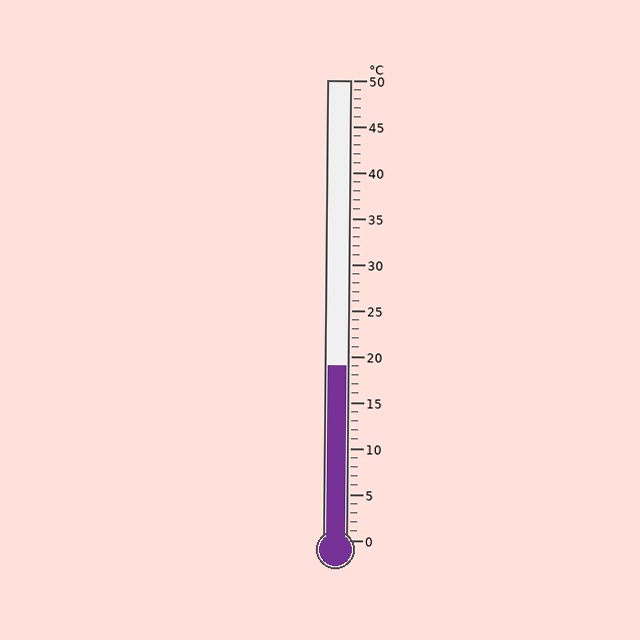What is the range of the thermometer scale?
The thermometer scale ranges from 0°C to 50°C.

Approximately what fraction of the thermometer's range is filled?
The thermometer is filled to approximately 40% of its range.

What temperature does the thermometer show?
The thermometer shows approximately 19°C.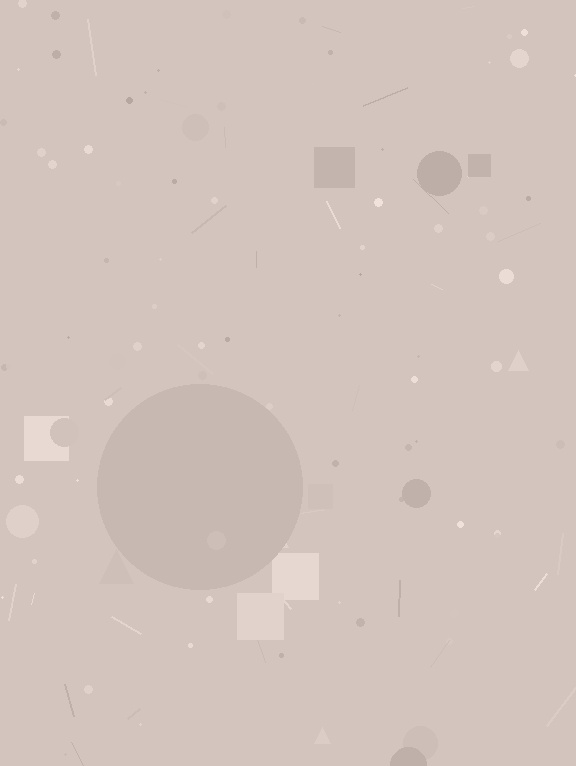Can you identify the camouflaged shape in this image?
The camouflaged shape is a circle.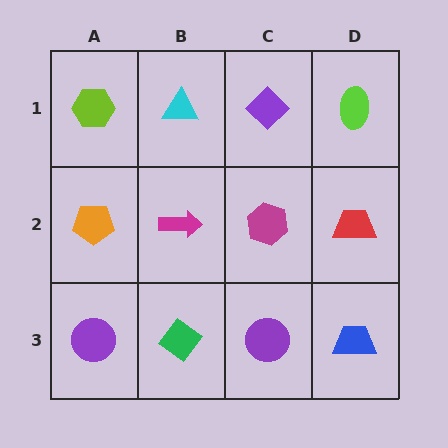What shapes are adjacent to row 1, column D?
A red trapezoid (row 2, column D), a purple diamond (row 1, column C).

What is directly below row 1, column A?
An orange pentagon.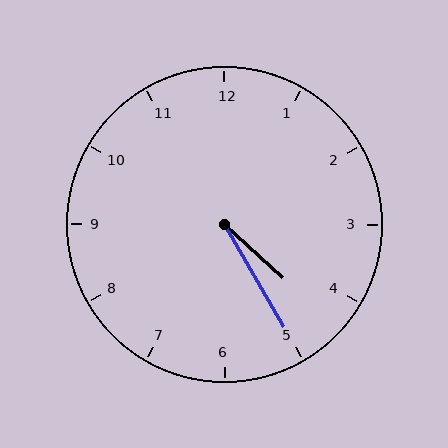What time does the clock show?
4:25.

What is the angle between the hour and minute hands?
Approximately 18 degrees.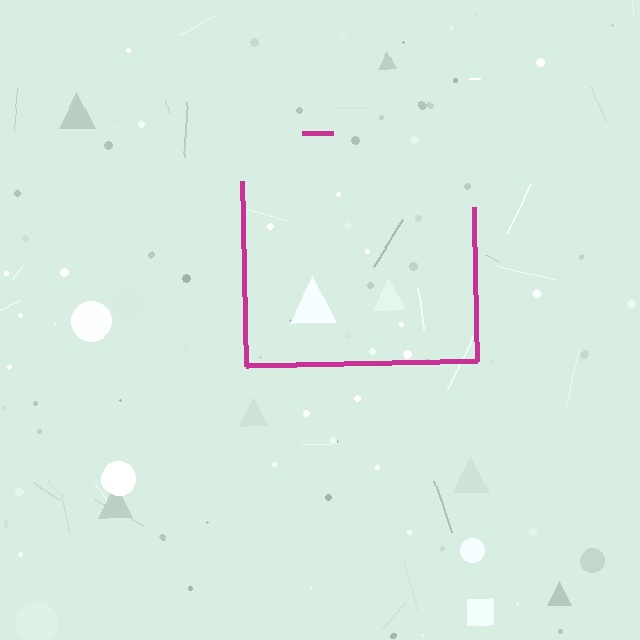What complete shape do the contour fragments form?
The contour fragments form a square.